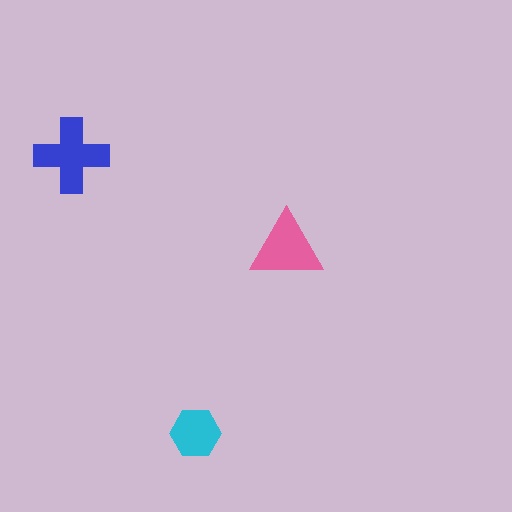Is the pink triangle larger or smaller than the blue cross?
Smaller.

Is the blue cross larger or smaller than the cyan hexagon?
Larger.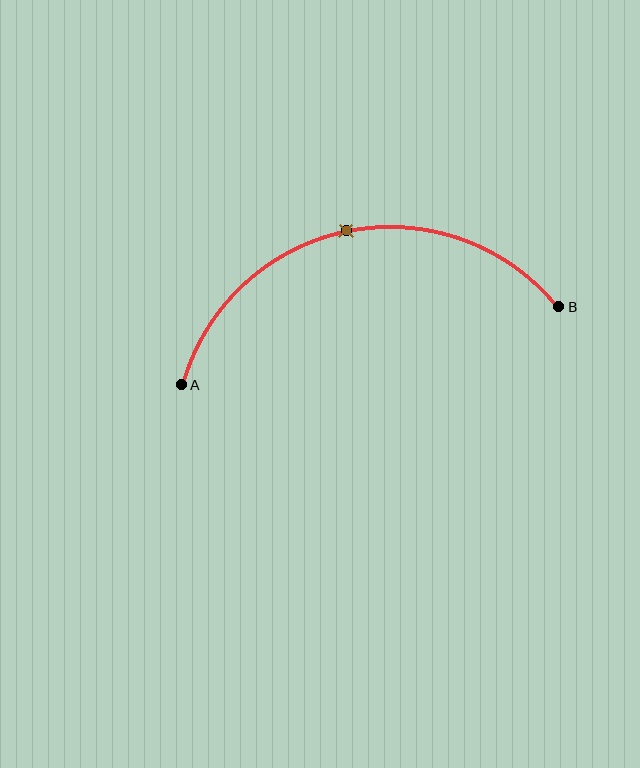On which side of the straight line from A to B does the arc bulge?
The arc bulges above the straight line connecting A and B.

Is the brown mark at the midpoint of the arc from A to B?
Yes. The brown mark lies on the arc at equal arc-length from both A and B — it is the arc midpoint.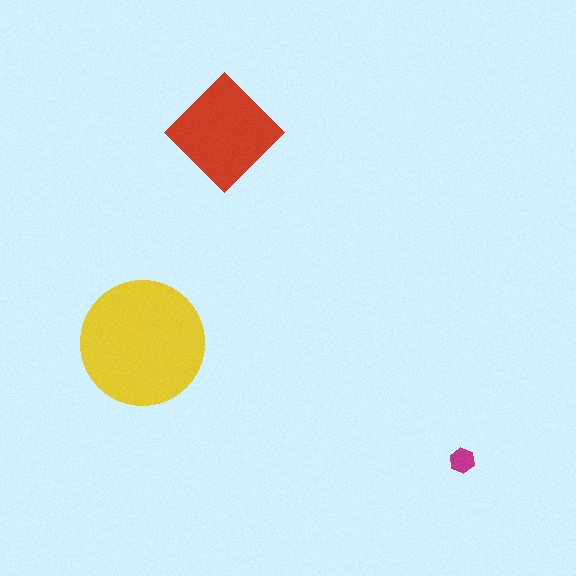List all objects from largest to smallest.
The yellow circle, the red diamond, the magenta hexagon.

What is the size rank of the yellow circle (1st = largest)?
1st.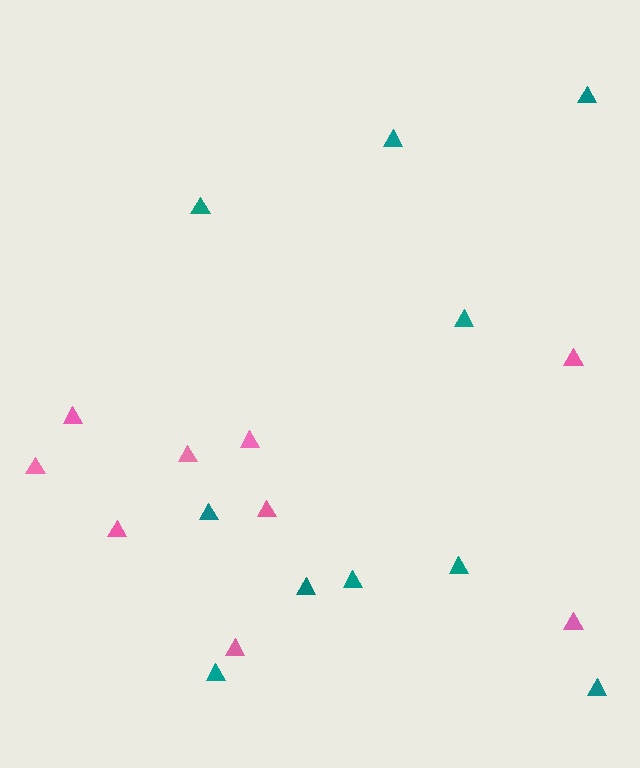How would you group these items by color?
There are 2 groups: one group of teal triangles (10) and one group of pink triangles (9).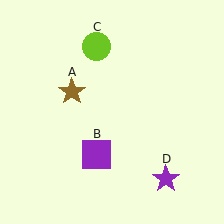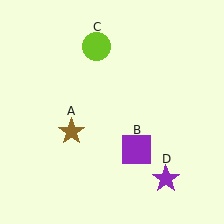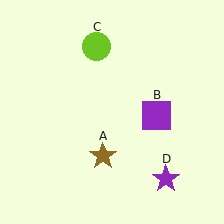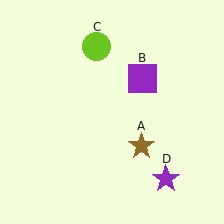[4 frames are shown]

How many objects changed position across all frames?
2 objects changed position: brown star (object A), purple square (object B).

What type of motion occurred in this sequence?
The brown star (object A), purple square (object B) rotated counterclockwise around the center of the scene.